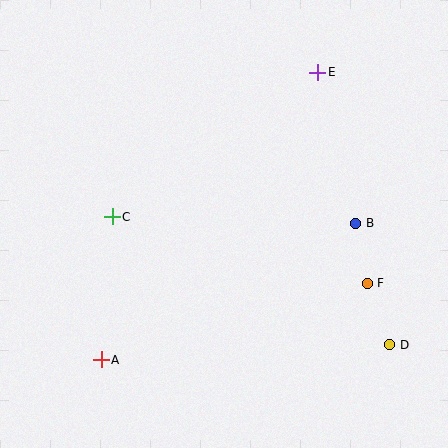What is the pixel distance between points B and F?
The distance between B and F is 61 pixels.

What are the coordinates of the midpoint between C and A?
The midpoint between C and A is at (107, 288).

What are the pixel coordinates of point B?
Point B is at (356, 223).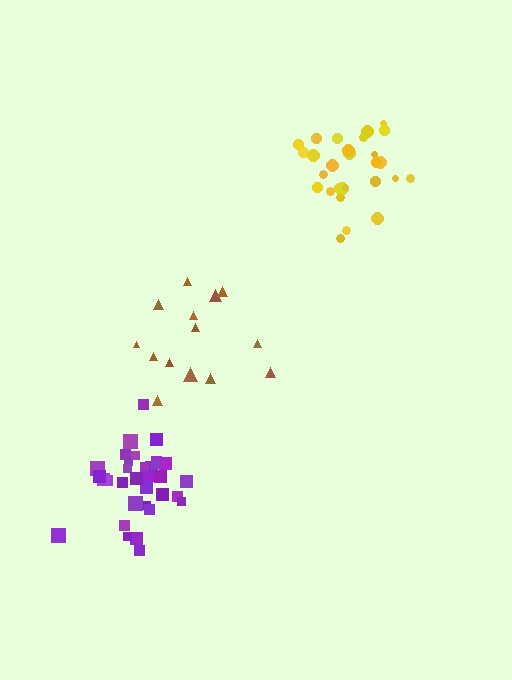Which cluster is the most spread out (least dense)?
Brown.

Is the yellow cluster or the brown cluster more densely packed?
Yellow.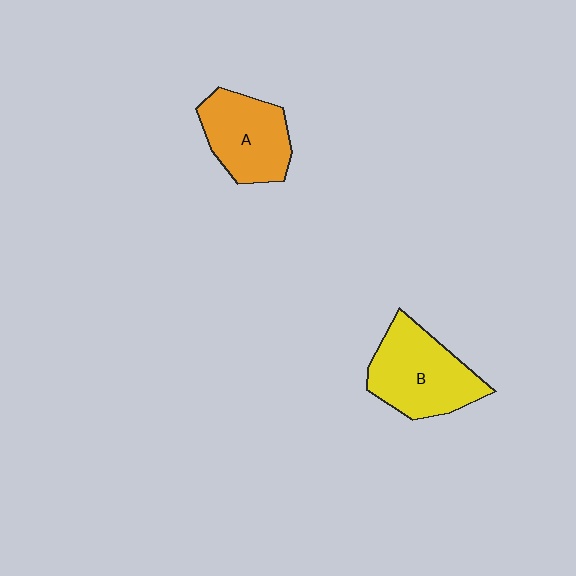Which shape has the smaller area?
Shape A (orange).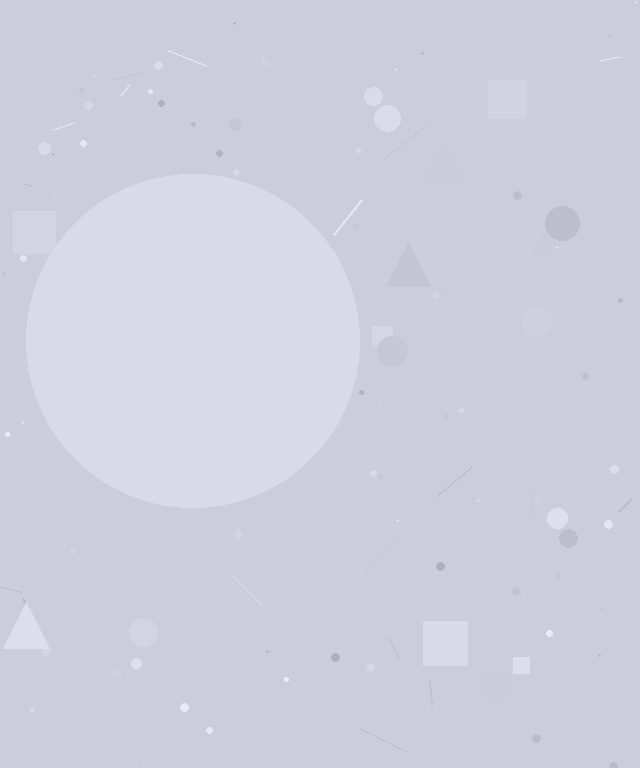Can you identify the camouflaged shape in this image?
The camouflaged shape is a circle.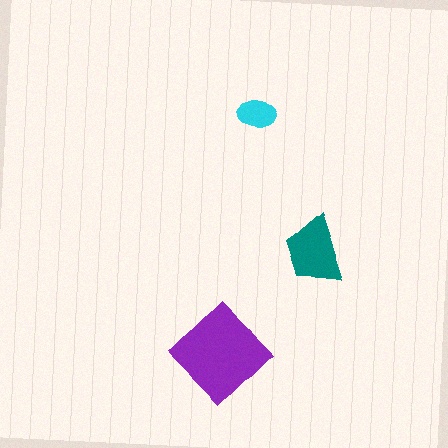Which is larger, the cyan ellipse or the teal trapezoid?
The teal trapezoid.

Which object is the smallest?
The cyan ellipse.